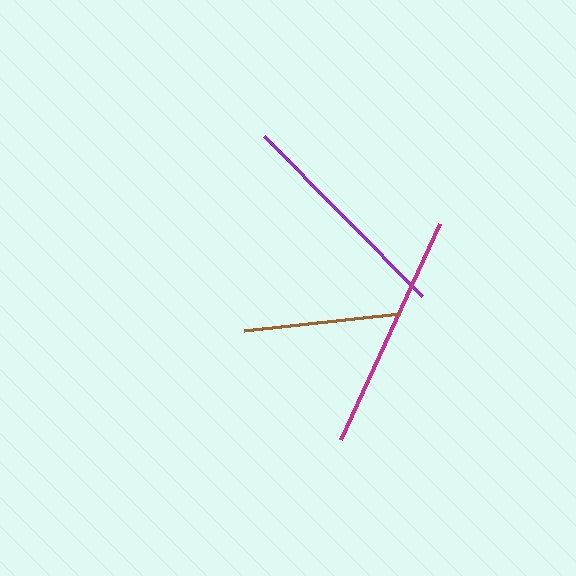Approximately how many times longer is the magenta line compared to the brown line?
The magenta line is approximately 1.5 times the length of the brown line.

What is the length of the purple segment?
The purple segment is approximately 224 pixels long.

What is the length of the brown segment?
The brown segment is approximately 157 pixels long.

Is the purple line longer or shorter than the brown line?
The purple line is longer than the brown line.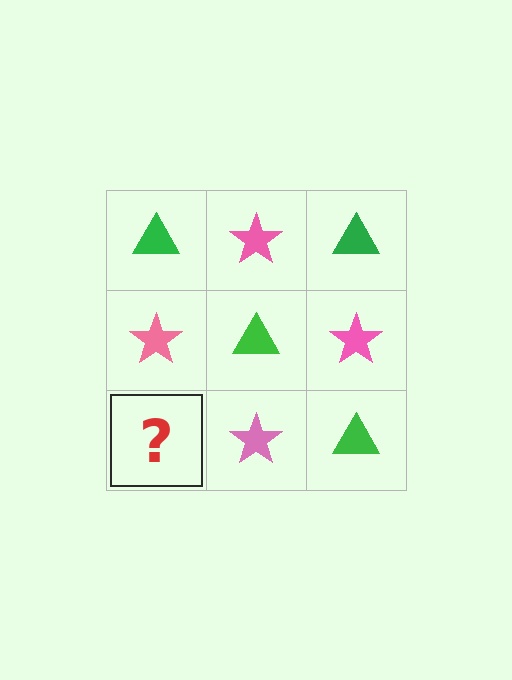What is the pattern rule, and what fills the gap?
The rule is that it alternates green triangle and pink star in a checkerboard pattern. The gap should be filled with a green triangle.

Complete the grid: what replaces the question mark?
The question mark should be replaced with a green triangle.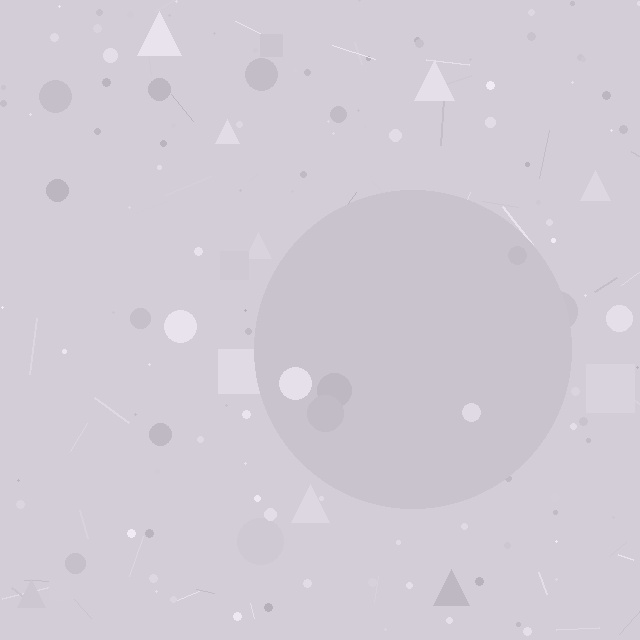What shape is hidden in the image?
A circle is hidden in the image.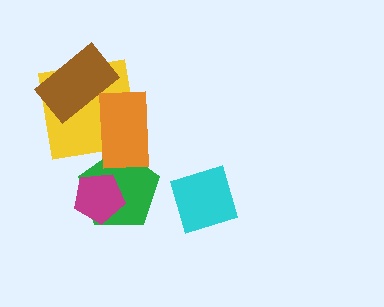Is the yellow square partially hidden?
Yes, it is partially covered by another shape.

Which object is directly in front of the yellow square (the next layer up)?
The brown rectangle is directly in front of the yellow square.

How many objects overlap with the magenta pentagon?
1 object overlaps with the magenta pentagon.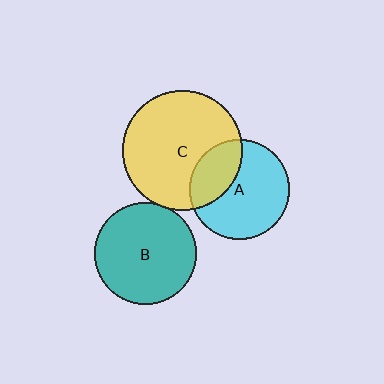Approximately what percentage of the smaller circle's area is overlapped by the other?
Approximately 5%.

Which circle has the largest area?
Circle C (yellow).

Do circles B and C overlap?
Yes.